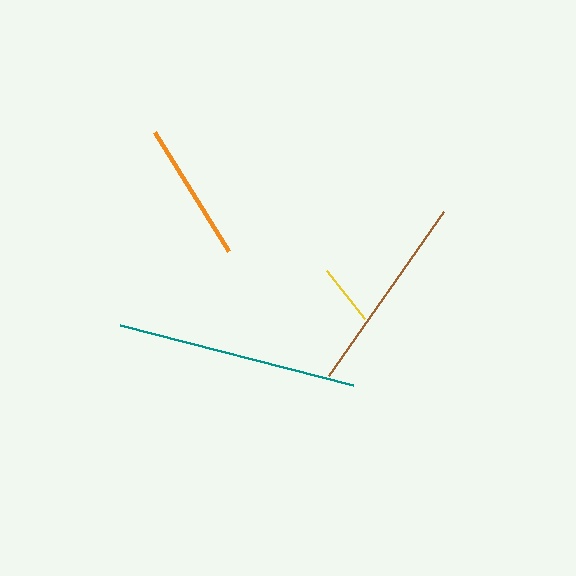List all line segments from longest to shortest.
From longest to shortest: teal, brown, orange, yellow.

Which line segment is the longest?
The teal line is the longest at approximately 241 pixels.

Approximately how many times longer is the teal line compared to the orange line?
The teal line is approximately 1.7 times the length of the orange line.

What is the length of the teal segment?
The teal segment is approximately 241 pixels long.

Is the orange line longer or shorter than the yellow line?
The orange line is longer than the yellow line.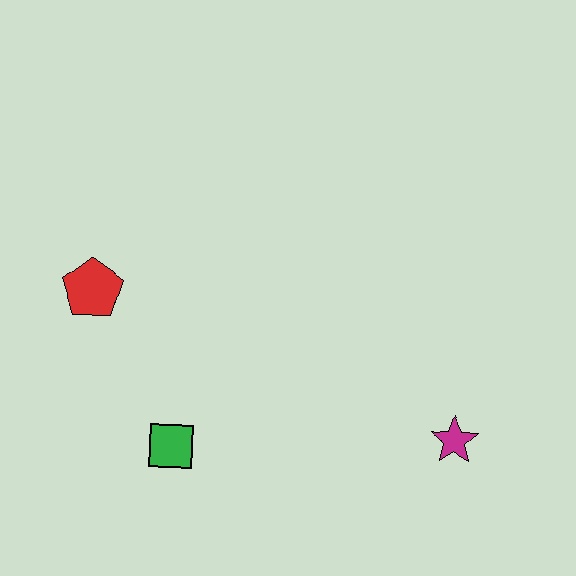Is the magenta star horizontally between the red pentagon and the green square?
No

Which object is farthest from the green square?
The magenta star is farthest from the green square.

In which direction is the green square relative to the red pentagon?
The green square is below the red pentagon.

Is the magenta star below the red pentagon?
Yes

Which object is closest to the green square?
The red pentagon is closest to the green square.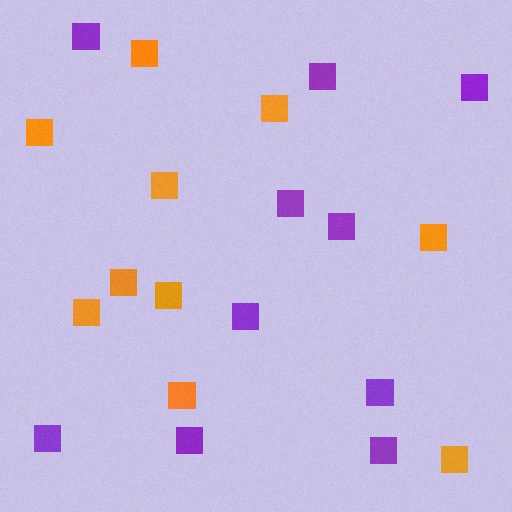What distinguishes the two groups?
There are 2 groups: one group of orange squares (10) and one group of purple squares (10).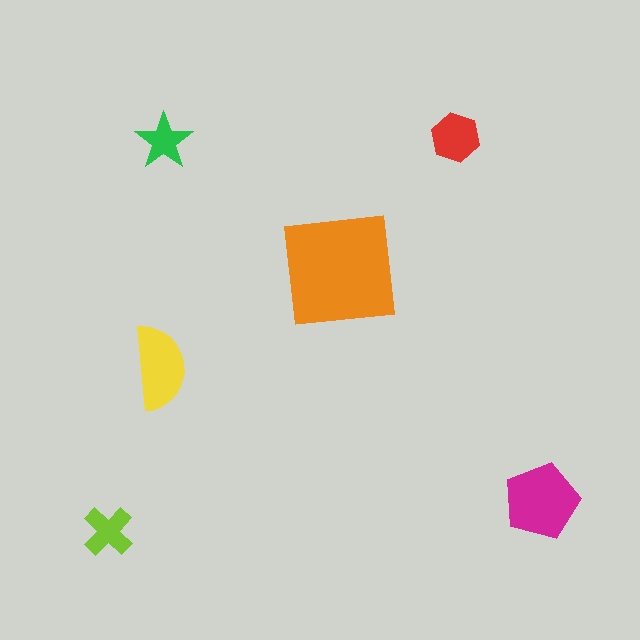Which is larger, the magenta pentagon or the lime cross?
The magenta pentagon.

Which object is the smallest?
The green star.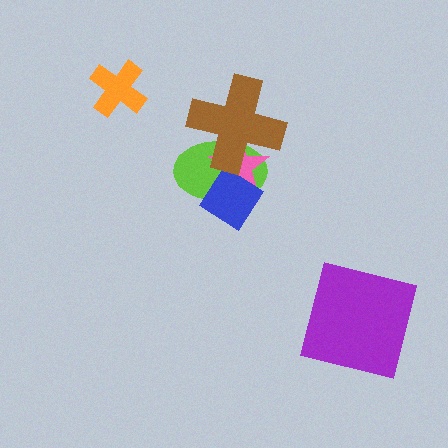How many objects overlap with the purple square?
0 objects overlap with the purple square.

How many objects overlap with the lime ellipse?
3 objects overlap with the lime ellipse.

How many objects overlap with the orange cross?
0 objects overlap with the orange cross.